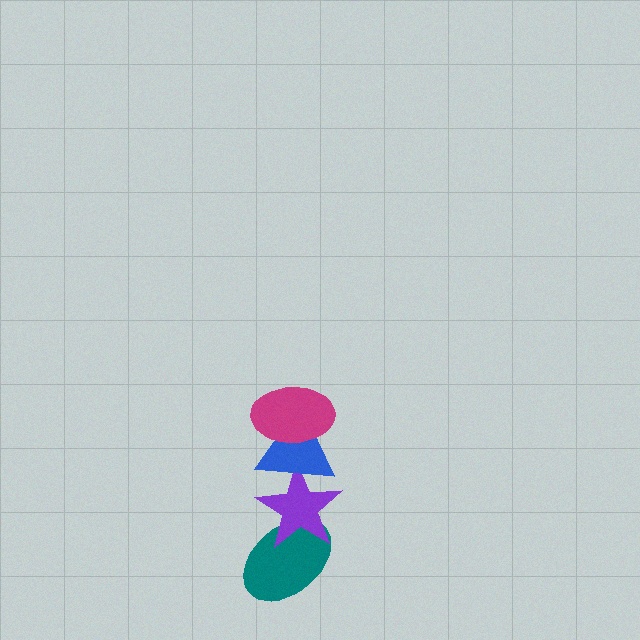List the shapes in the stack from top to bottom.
From top to bottom: the magenta ellipse, the blue triangle, the purple star, the teal ellipse.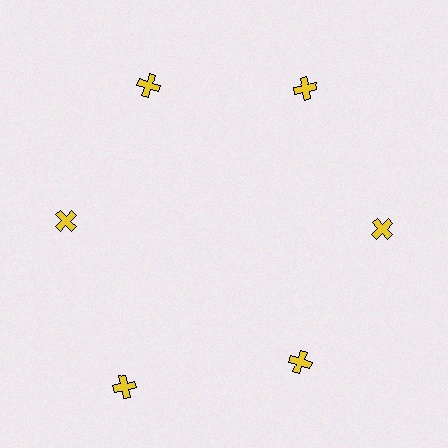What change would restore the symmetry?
The symmetry would be restored by moving it inward, back onto the ring so that all 6 crosses sit at equal angles and equal distance from the center.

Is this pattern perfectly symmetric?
No. The 6 yellow crosses are arranged in a ring, but one element near the 7 o'clock position is pushed outward from the center, breaking the 6-fold rotational symmetry.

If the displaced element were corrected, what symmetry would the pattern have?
It would have 6-fold rotational symmetry — the pattern would map onto itself every 60 degrees.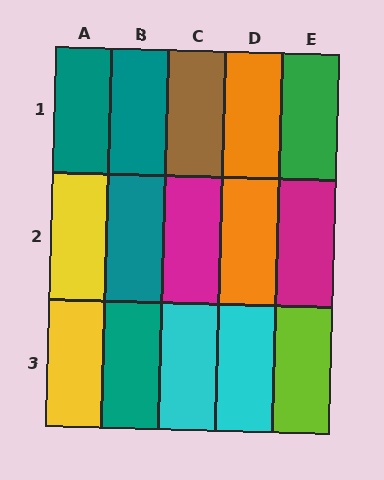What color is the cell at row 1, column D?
Orange.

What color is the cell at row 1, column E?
Green.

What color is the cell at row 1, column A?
Teal.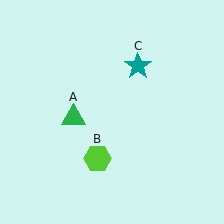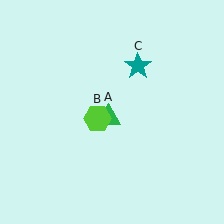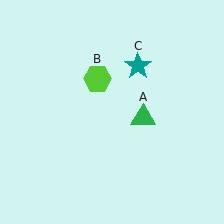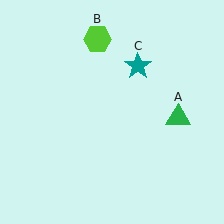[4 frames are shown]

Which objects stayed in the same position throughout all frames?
Teal star (object C) remained stationary.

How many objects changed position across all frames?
2 objects changed position: green triangle (object A), lime hexagon (object B).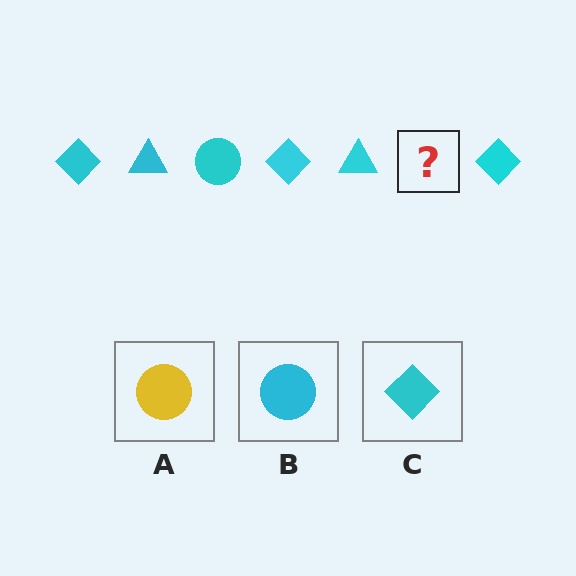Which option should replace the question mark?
Option B.